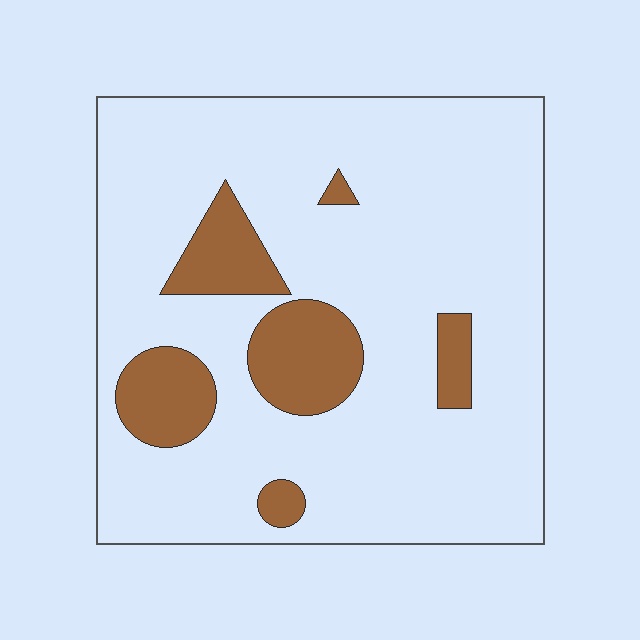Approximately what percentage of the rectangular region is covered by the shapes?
Approximately 15%.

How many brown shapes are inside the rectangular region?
6.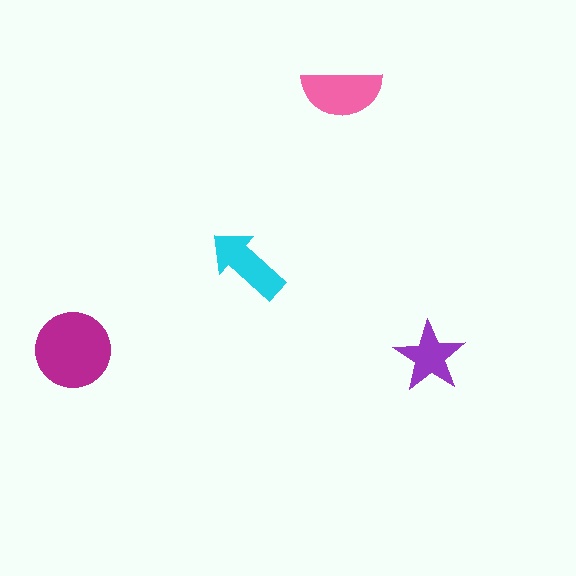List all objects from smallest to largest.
The purple star, the cyan arrow, the pink semicircle, the magenta circle.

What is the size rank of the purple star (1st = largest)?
4th.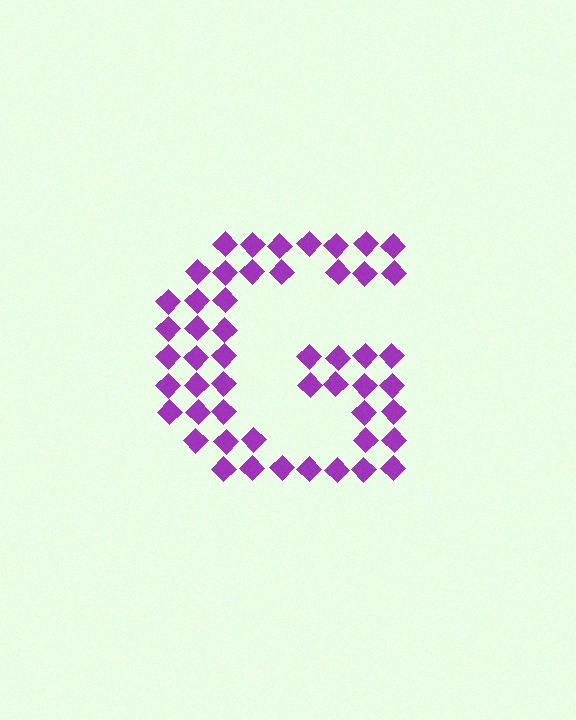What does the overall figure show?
The overall figure shows the letter G.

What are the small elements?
The small elements are diamonds.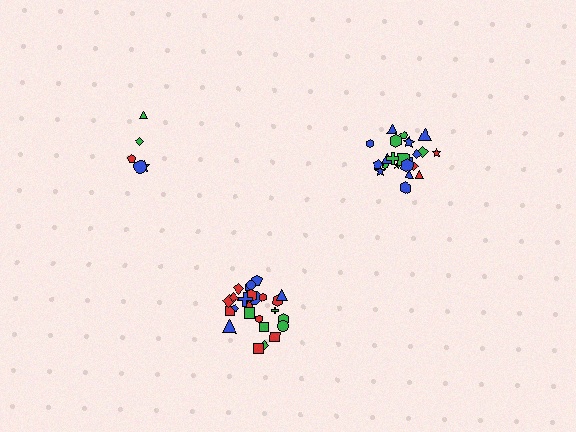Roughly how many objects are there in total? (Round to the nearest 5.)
Roughly 50 objects in total.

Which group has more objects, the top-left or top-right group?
The top-right group.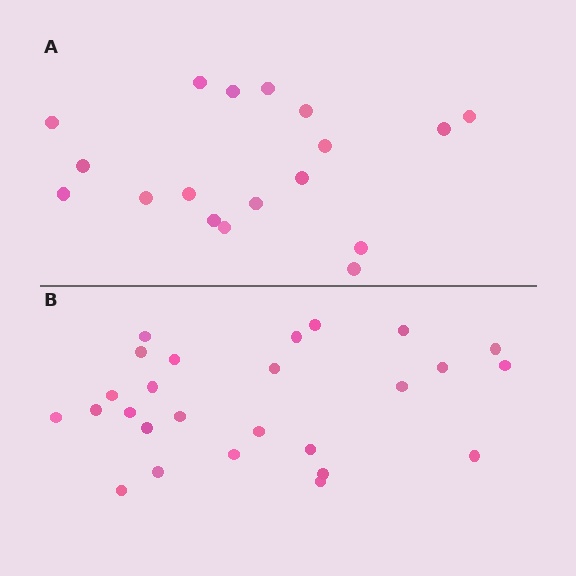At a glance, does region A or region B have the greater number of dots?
Region B (the bottom region) has more dots.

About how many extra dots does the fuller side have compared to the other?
Region B has roughly 8 or so more dots than region A.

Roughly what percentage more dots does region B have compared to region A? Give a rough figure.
About 45% more.